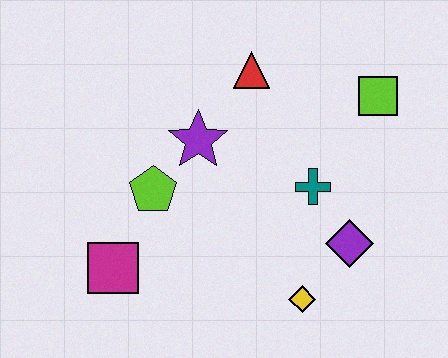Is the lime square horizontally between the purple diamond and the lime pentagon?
No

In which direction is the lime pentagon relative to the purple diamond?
The lime pentagon is to the left of the purple diamond.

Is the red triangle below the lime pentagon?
No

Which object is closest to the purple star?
The lime pentagon is closest to the purple star.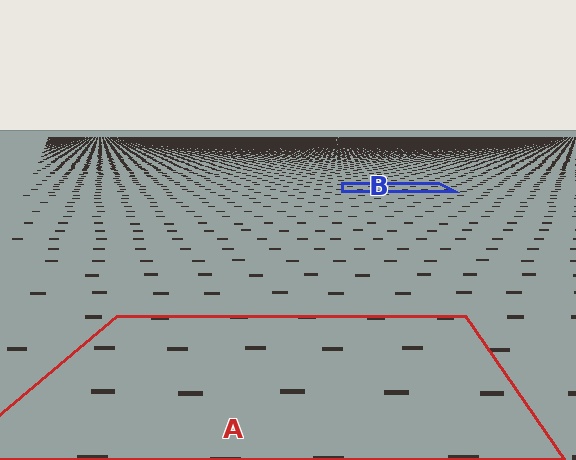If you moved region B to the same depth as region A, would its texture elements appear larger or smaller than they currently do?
They would appear larger. At a closer depth, the same texture elements are projected at a bigger on-screen size.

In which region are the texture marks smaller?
The texture marks are smaller in region B, because it is farther away.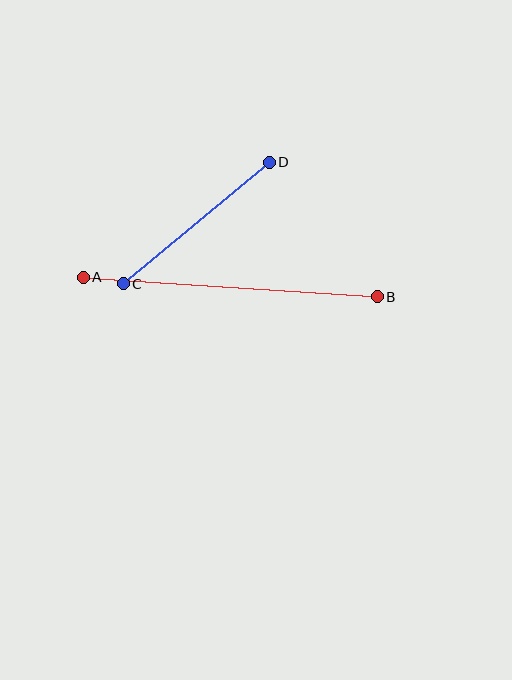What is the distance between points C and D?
The distance is approximately 190 pixels.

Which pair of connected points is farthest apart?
Points A and B are farthest apart.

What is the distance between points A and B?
The distance is approximately 295 pixels.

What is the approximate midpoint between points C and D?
The midpoint is at approximately (196, 223) pixels.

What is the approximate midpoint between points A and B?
The midpoint is at approximately (230, 287) pixels.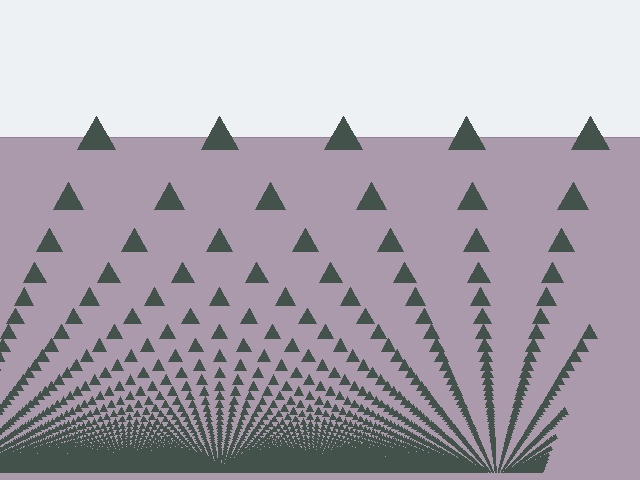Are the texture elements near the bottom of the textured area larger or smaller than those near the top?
Smaller. The gradient is inverted — elements near the bottom are smaller and denser.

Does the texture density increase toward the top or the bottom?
Density increases toward the bottom.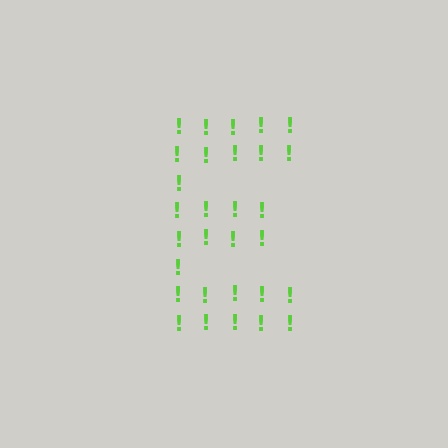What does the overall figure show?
The overall figure shows the letter E.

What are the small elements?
The small elements are exclamation marks.